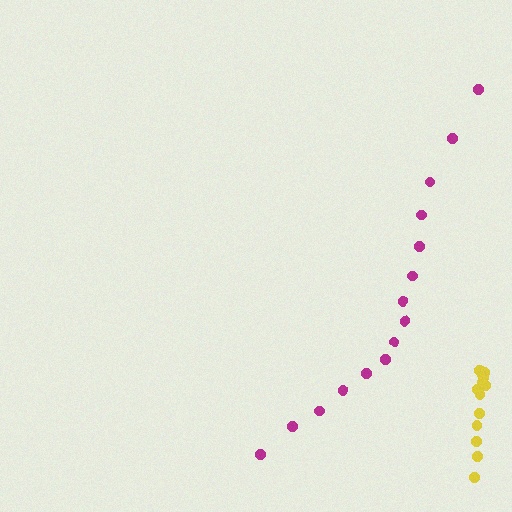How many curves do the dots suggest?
There are 2 distinct paths.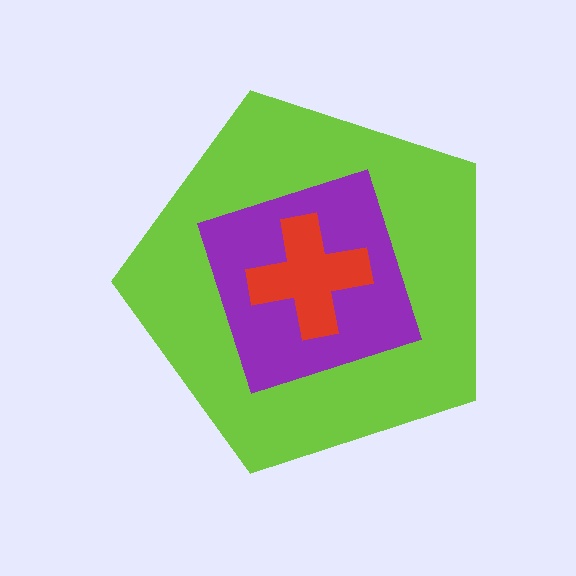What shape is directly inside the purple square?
The red cross.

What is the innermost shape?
The red cross.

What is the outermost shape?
The lime pentagon.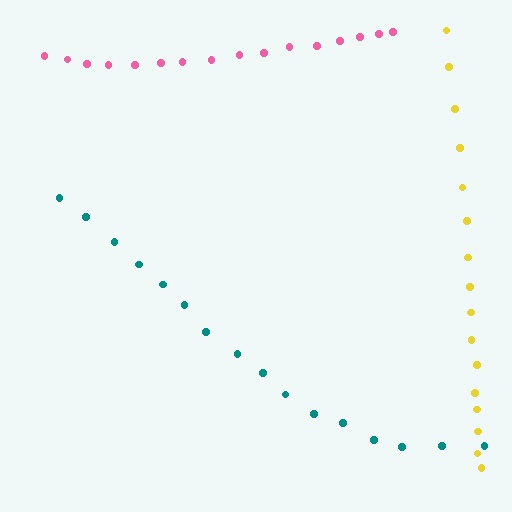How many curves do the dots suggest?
There are 3 distinct paths.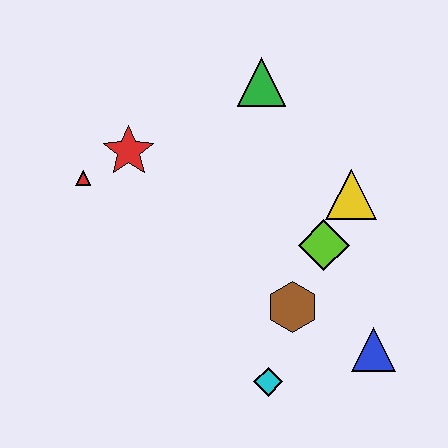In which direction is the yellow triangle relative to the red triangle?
The yellow triangle is to the right of the red triangle.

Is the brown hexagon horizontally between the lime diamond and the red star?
Yes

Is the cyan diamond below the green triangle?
Yes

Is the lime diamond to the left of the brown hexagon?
No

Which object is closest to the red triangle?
The red star is closest to the red triangle.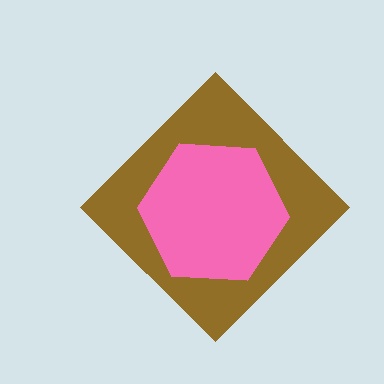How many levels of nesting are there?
2.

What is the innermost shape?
The pink hexagon.